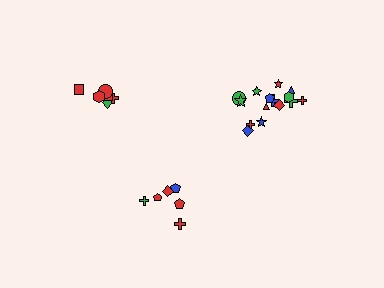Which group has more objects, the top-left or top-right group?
The top-right group.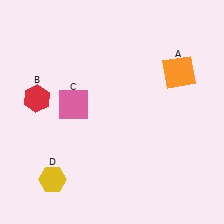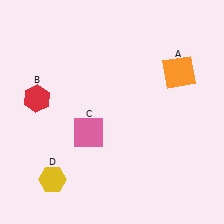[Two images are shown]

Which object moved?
The pink square (C) moved down.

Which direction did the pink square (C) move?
The pink square (C) moved down.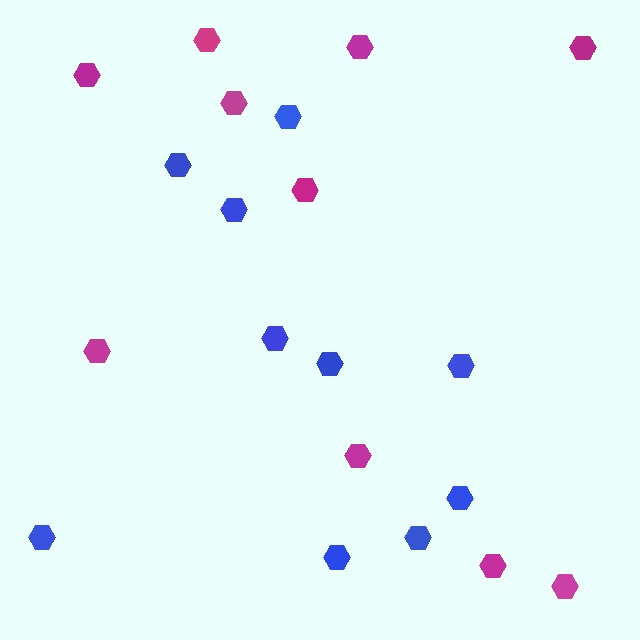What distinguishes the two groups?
There are 2 groups: one group of magenta hexagons (10) and one group of blue hexagons (10).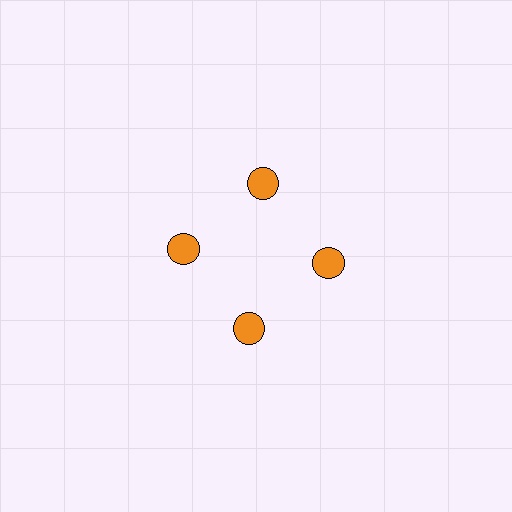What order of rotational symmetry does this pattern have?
This pattern has 4-fold rotational symmetry.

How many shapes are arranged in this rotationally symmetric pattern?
There are 4 shapes, arranged in 4 groups of 1.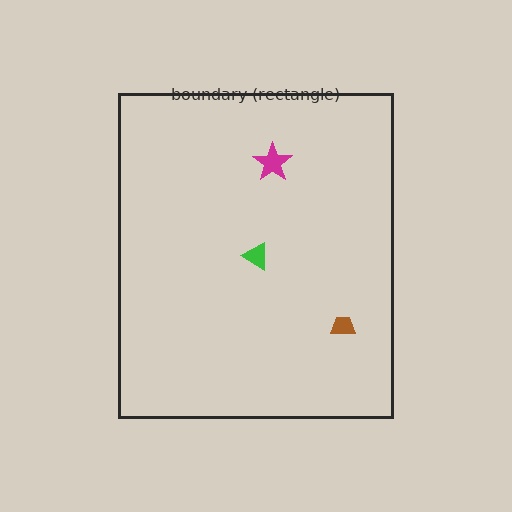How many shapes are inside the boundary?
3 inside, 0 outside.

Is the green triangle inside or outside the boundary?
Inside.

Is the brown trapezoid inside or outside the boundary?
Inside.